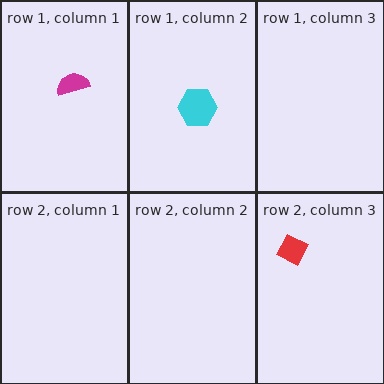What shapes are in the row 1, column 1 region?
The magenta semicircle.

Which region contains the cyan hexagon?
The row 1, column 2 region.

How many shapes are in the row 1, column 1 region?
1.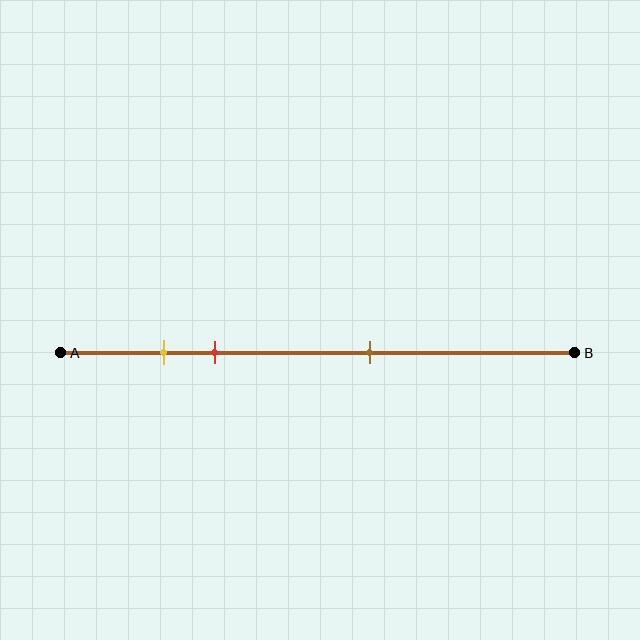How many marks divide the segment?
There are 3 marks dividing the segment.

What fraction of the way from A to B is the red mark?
The red mark is approximately 30% (0.3) of the way from A to B.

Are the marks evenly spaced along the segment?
No, the marks are not evenly spaced.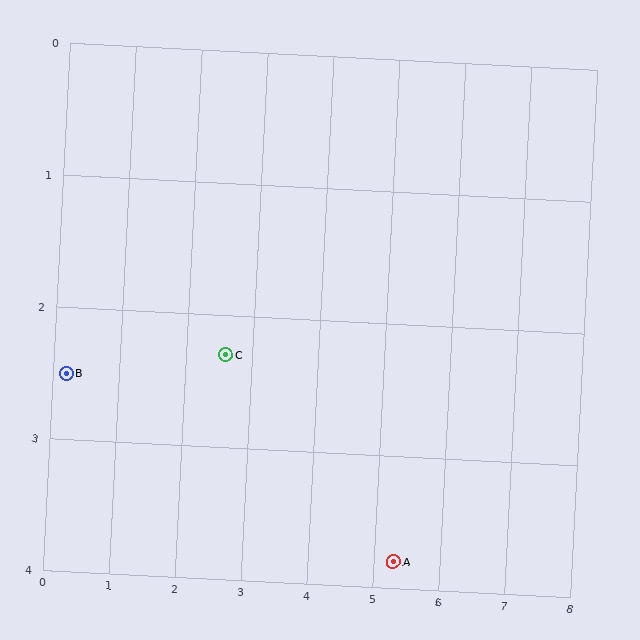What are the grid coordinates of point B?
Point B is at approximately (0.2, 2.5).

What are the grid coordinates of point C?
Point C is at approximately (2.6, 2.3).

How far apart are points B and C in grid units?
Points B and C are about 2.4 grid units apart.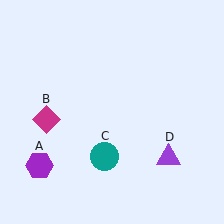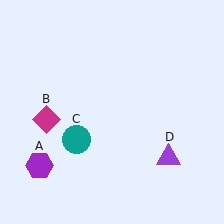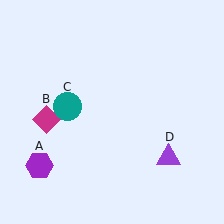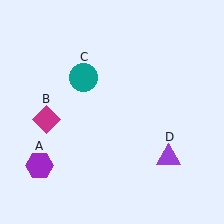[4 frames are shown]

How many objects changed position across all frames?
1 object changed position: teal circle (object C).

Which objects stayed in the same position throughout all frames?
Purple hexagon (object A) and magenta diamond (object B) and purple triangle (object D) remained stationary.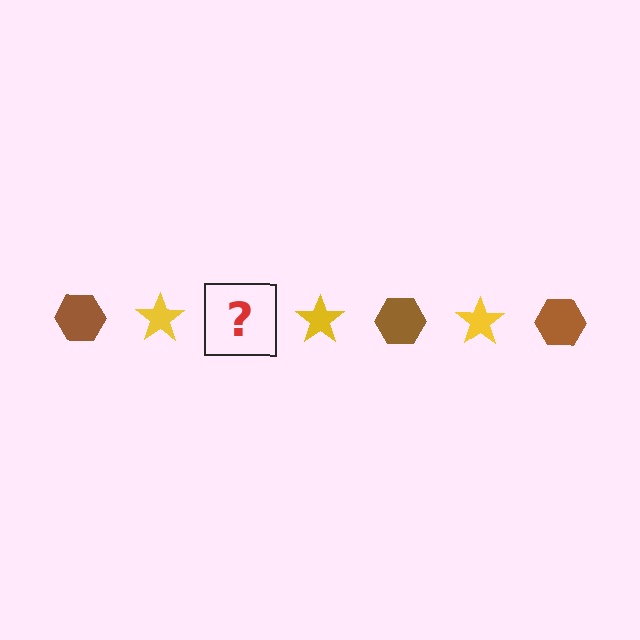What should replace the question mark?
The question mark should be replaced with a brown hexagon.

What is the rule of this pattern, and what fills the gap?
The rule is that the pattern alternates between brown hexagon and yellow star. The gap should be filled with a brown hexagon.